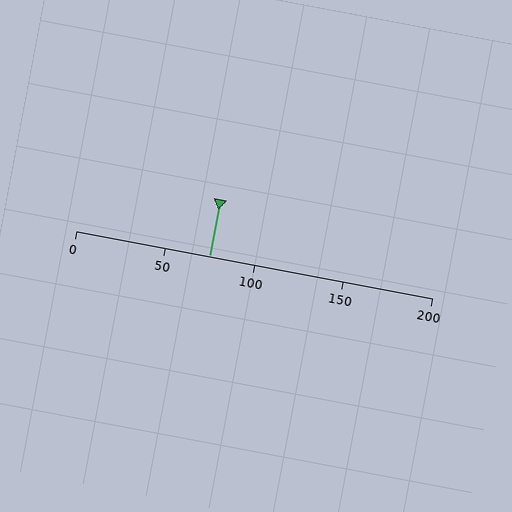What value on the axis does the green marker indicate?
The marker indicates approximately 75.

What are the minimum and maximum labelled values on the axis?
The axis runs from 0 to 200.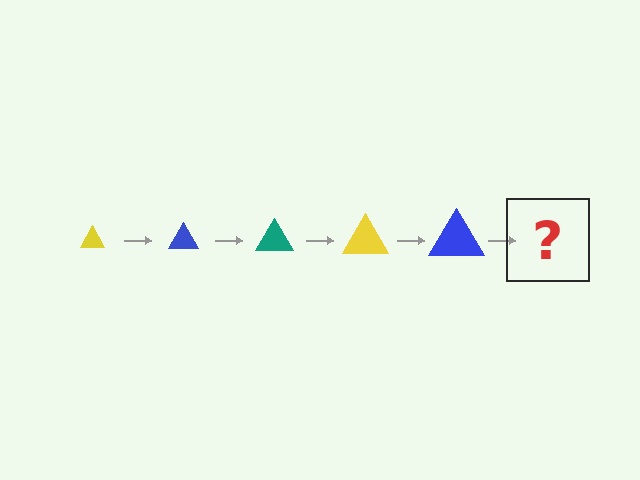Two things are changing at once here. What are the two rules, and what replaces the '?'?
The two rules are that the triangle grows larger each step and the color cycles through yellow, blue, and teal. The '?' should be a teal triangle, larger than the previous one.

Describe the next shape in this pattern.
It should be a teal triangle, larger than the previous one.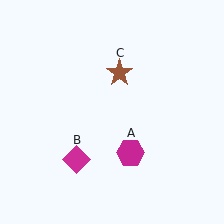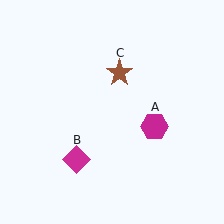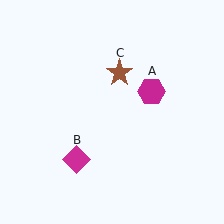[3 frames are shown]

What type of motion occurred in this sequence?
The magenta hexagon (object A) rotated counterclockwise around the center of the scene.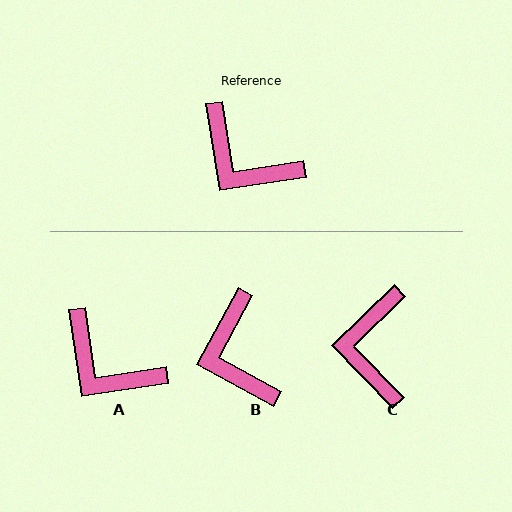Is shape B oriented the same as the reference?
No, it is off by about 37 degrees.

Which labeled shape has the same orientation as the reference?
A.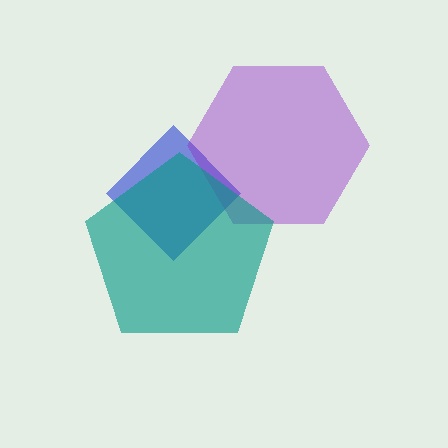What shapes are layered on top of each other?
The layered shapes are: a blue diamond, a purple hexagon, a teal pentagon.